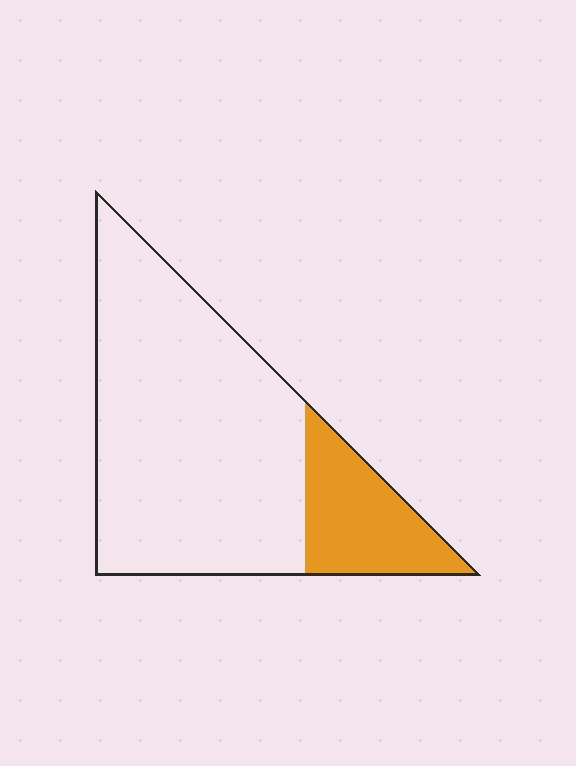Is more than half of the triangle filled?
No.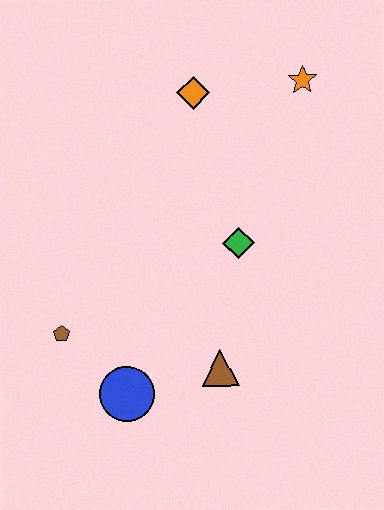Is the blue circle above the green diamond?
No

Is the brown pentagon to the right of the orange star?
No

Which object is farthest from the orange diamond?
The blue circle is farthest from the orange diamond.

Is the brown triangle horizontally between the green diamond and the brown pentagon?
Yes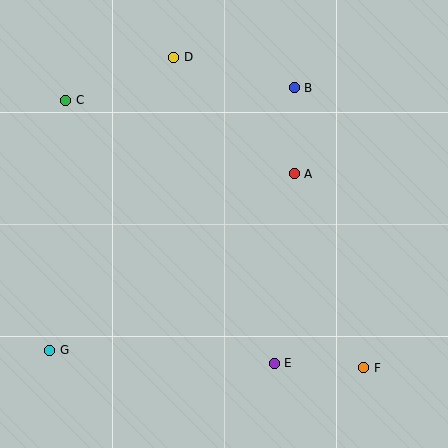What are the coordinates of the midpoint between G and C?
The midpoint between G and C is at (58, 225).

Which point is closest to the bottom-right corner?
Point F is closest to the bottom-right corner.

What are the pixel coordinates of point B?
Point B is at (294, 88).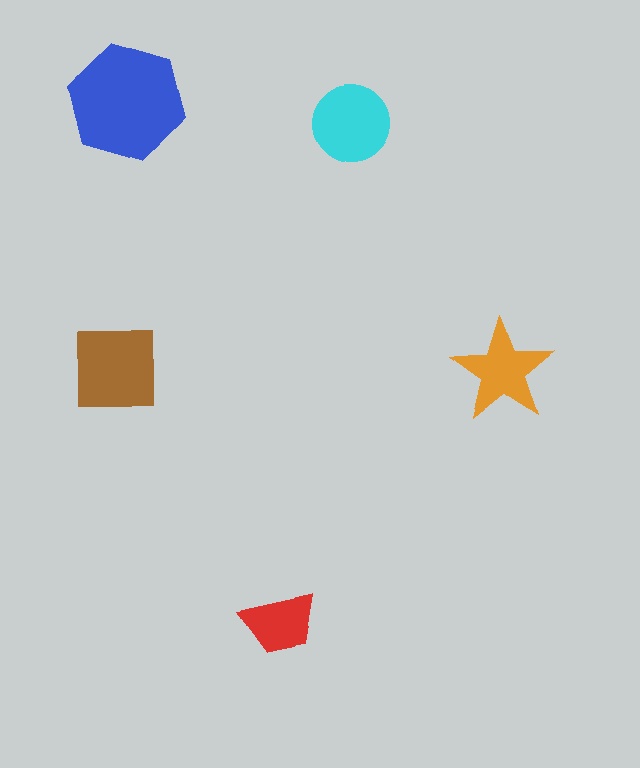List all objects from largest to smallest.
The blue hexagon, the brown square, the cyan circle, the orange star, the red trapezoid.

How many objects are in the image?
There are 5 objects in the image.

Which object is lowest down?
The red trapezoid is bottommost.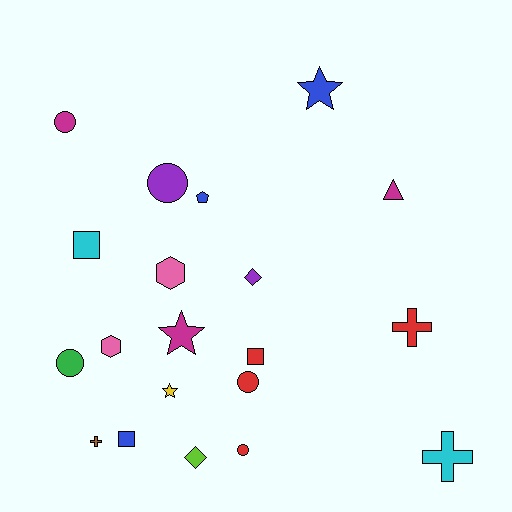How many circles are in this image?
There are 5 circles.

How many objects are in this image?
There are 20 objects.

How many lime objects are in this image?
There is 1 lime object.